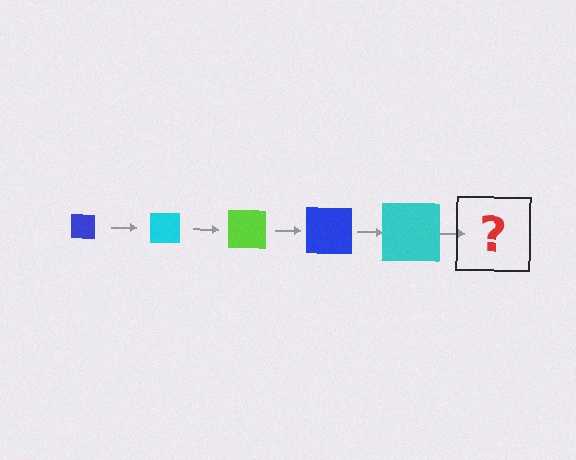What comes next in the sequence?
The next element should be a lime square, larger than the previous one.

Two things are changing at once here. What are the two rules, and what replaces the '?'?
The two rules are that the square grows larger each step and the color cycles through blue, cyan, and lime. The '?' should be a lime square, larger than the previous one.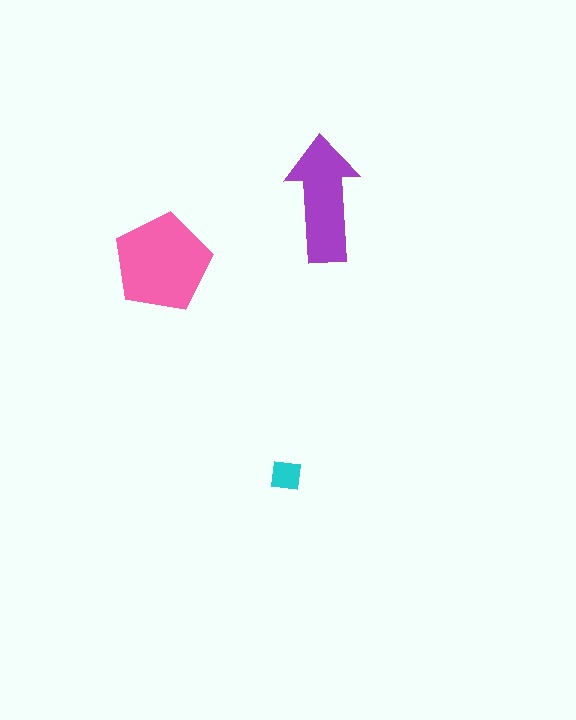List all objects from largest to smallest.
The pink pentagon, the purple arrow, the cyan square.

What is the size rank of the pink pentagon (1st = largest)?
1st.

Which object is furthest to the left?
The pink pentagon is leftmost.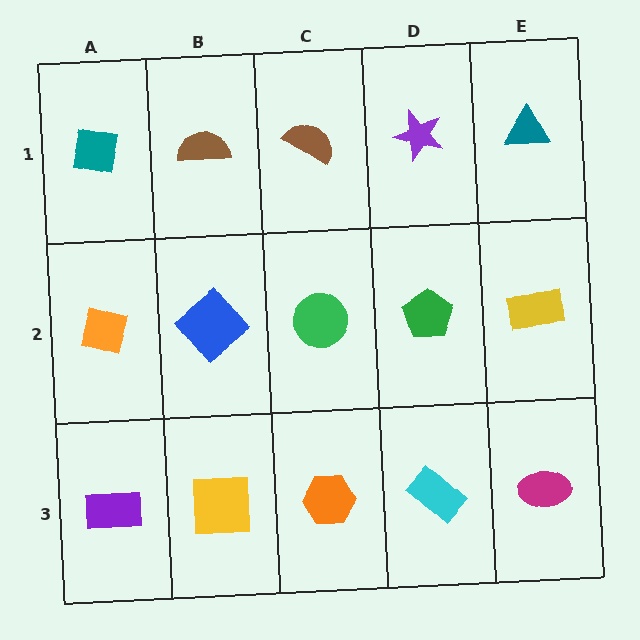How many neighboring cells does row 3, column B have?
3.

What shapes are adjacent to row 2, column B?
A brown semicircle (row 1, column B), a yellow square (row 3, column B), an orange square (row 2, column A), a green circle (row 2, column C).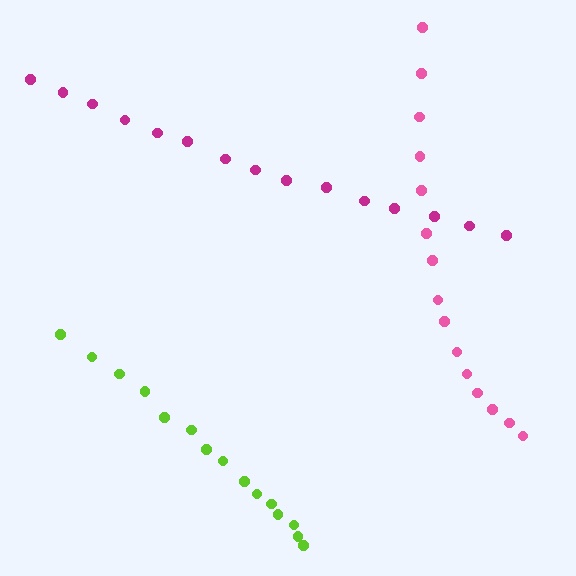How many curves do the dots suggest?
There are 3 distinct paths.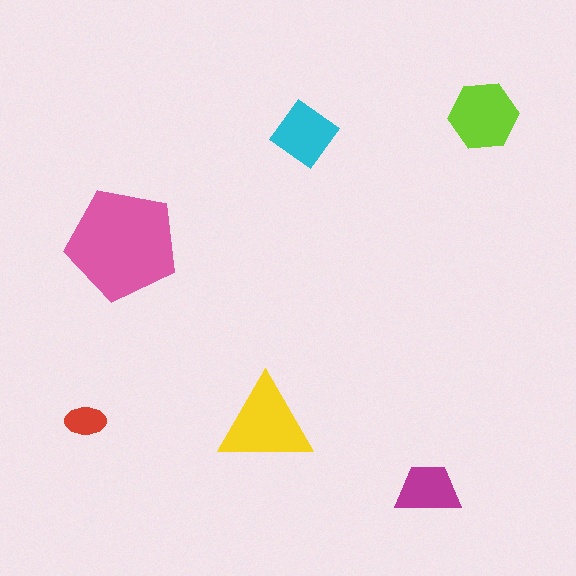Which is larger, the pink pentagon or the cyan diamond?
The pink pentagon.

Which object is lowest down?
The magenta trapezoid is bottommost.